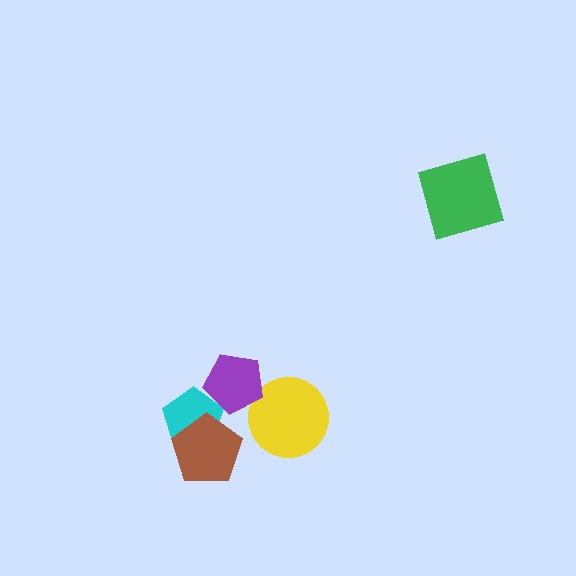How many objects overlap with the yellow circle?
1 object overlaps with the yellow circle.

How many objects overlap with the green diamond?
0 objects overlap with the green diamond.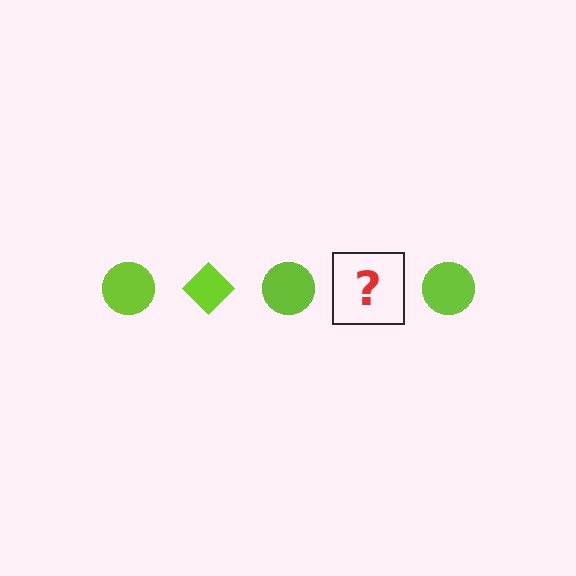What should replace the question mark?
The question mark should be replaced with a lime diamond.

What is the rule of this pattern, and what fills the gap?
The rule is that the pattern cycles through circle, diamond shapes in lime. The gap should be filled with a lime diamond.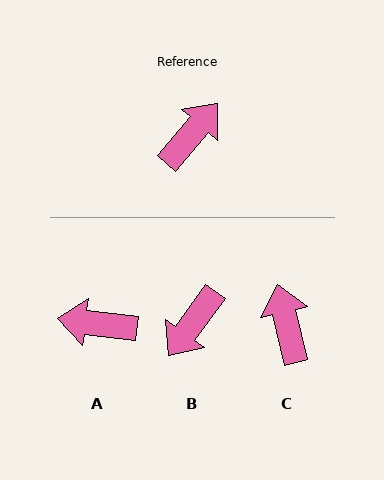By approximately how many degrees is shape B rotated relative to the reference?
Approximately 175 degrees clockwise.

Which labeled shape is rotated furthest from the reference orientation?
B, about 175 degrees away.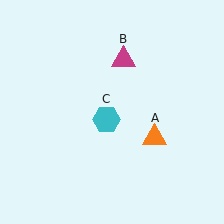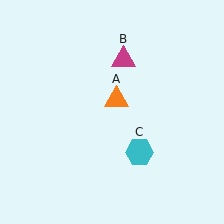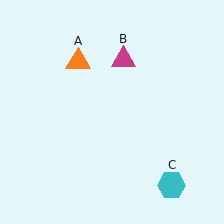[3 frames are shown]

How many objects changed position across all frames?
2 objects changed position: orange triangle (object A), cyan hexagon (object C).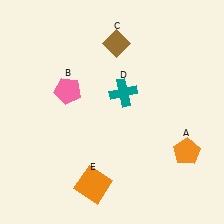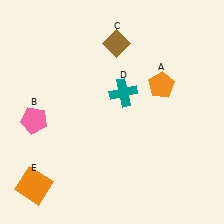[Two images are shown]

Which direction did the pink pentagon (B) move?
The pink pentagon (B) moved left.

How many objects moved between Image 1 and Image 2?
3 objects moved between the two images.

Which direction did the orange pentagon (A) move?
The orange pentagon (A) moved up.